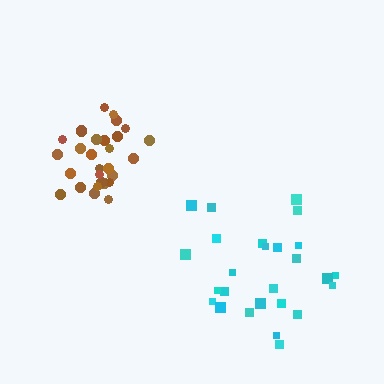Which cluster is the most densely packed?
Brown.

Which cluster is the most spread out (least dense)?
Cyan.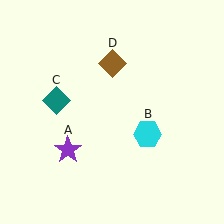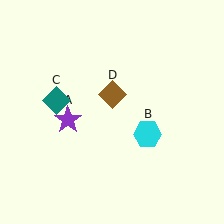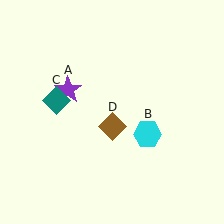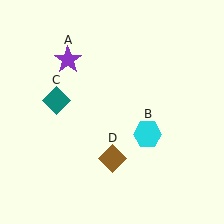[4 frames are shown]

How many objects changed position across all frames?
2 objects changed position: purple star (object A), brown diamond (object D).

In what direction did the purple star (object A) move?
The purple star (object A) moved up.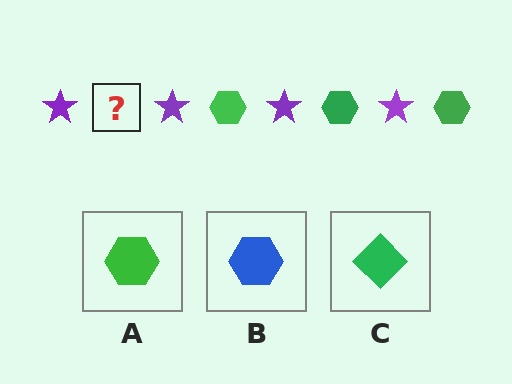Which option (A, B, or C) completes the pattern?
A.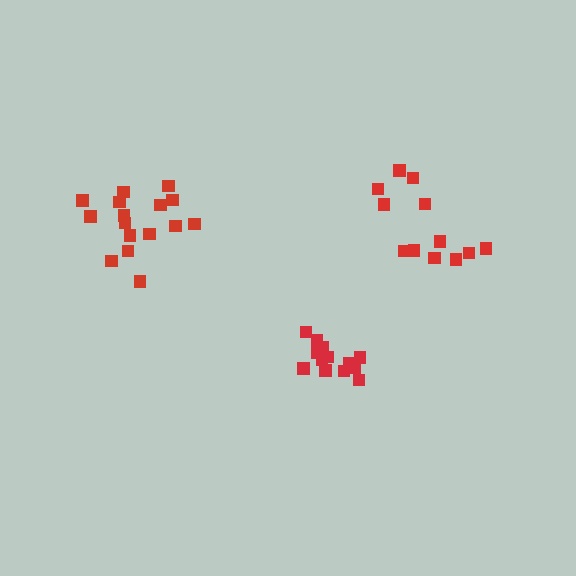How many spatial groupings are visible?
There are 3 spatial groupings.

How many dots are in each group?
Group 1: 16 dots, Group 2: 13 dots, Group 3: 12 dots (41 total).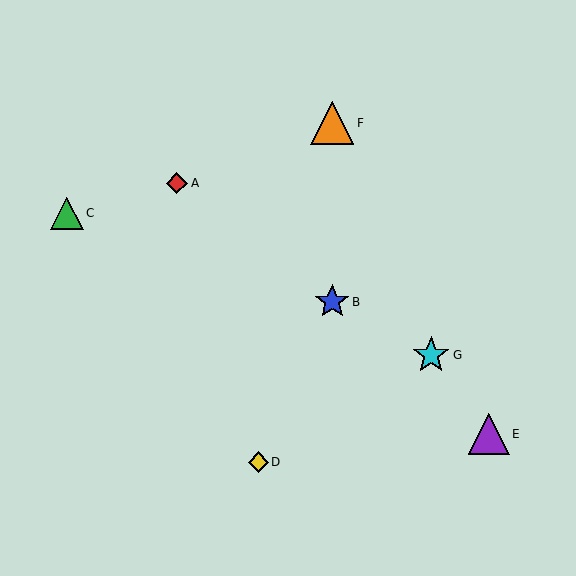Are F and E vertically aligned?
No, F is at x≈332 and E is at x≈489.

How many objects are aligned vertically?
2 objects (B, F) are aligned vertically.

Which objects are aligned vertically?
Objects B, F are aligned vertically.